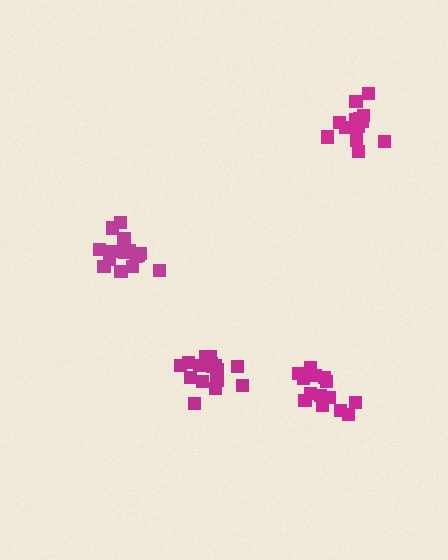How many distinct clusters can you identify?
There are 4 distinct clusters.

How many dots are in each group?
Group 1: 16 dots, Group 2: 14 dots, Group 3: 15 dots, Group 4: 15 dots (60 total).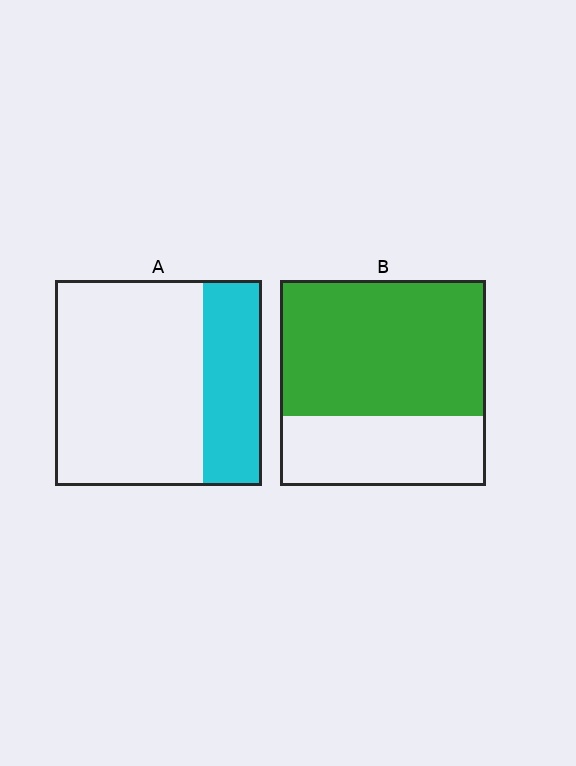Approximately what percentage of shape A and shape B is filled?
A is approximately 30% and B is approximately 65%.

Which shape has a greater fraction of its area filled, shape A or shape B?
Shape B.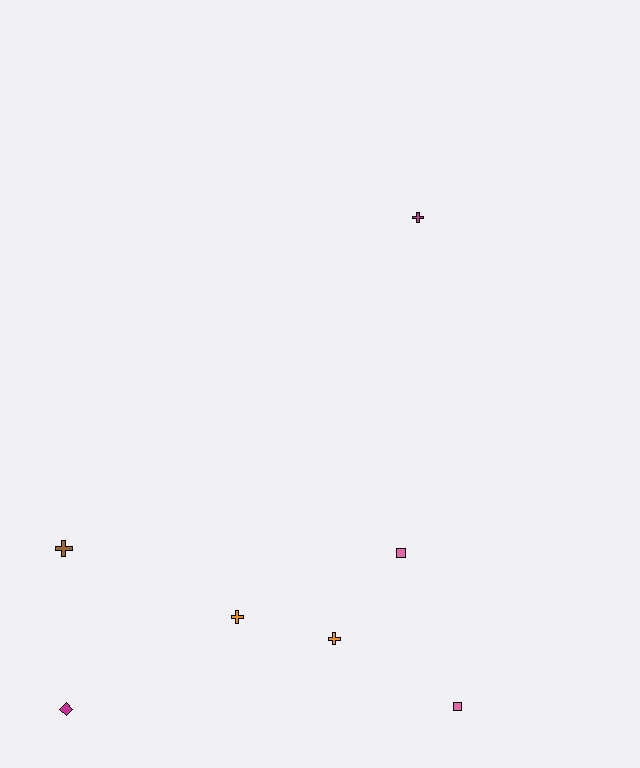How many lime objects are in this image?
There are no lime objects.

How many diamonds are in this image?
There is 1 diamond.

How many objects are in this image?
There are 7 objects.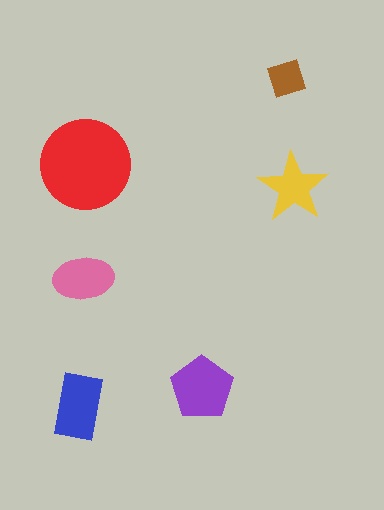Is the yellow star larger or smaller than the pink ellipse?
Smaller.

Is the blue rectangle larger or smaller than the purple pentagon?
Smaller.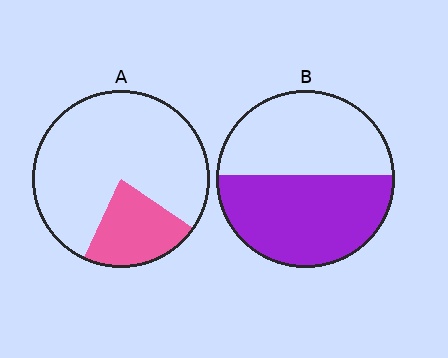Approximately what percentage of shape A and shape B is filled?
A is approximately 25% and B is approximately 55%.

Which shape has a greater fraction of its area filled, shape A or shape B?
Shape B.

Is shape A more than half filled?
No.